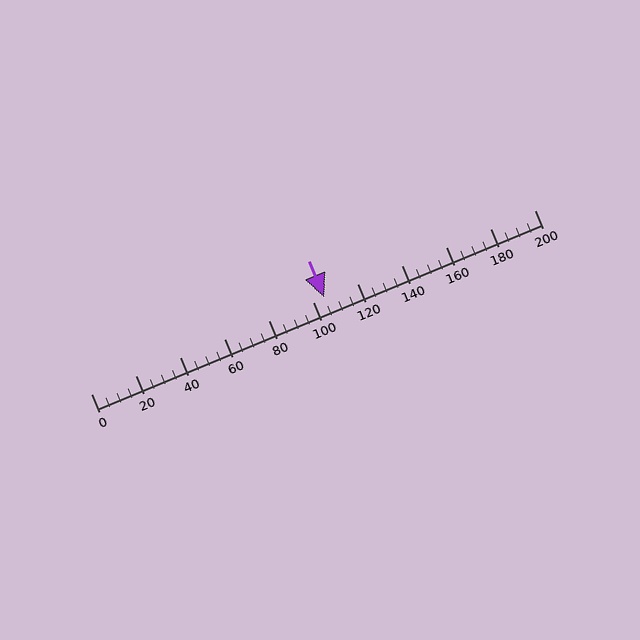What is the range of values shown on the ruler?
The ruler shows values from 0 to 200.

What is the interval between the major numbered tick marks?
The major tick marks are spaced 20 units apart.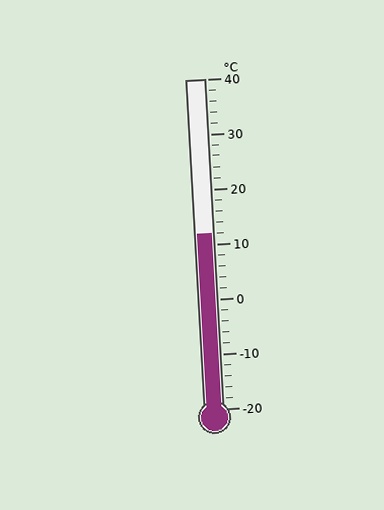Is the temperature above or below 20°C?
The temperature is below 20°C.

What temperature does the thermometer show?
The thermometer shows approximately 12°C.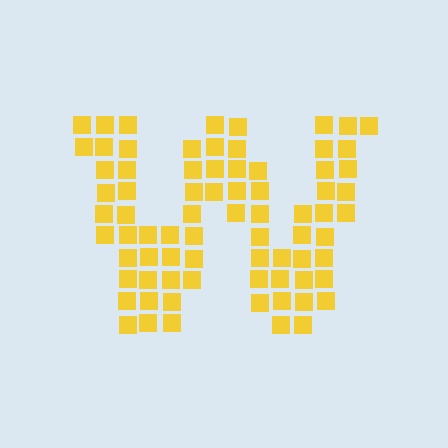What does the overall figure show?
The overall figure shows the letter W.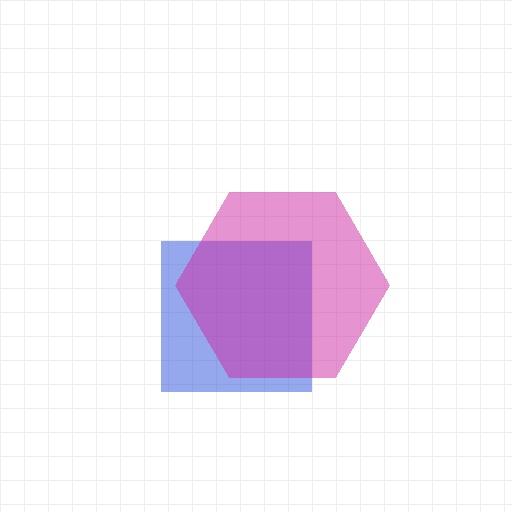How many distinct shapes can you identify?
There are 2 distinct shapes: a blue square, a magenta hexagon.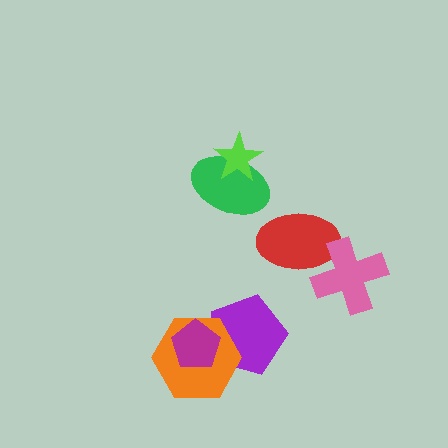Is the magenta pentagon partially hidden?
No, no other shape covers it.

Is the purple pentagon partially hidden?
Yes, it is partially covered by another shape.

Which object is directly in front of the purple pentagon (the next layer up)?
The orange hexagon is directly in front of the purple pentagon.